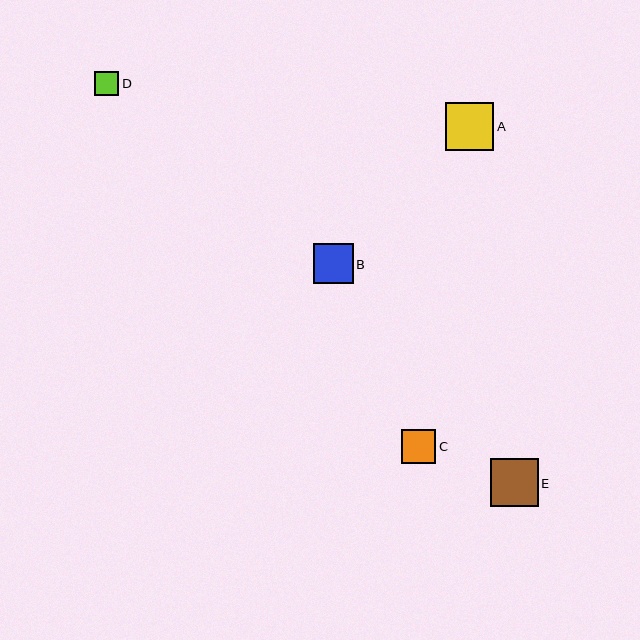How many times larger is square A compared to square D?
Square A is approximately 2.0 times the size of square D.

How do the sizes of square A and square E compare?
Square A and square E are approximately the same size.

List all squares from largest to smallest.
From largest to smallest: A, E, B, C, D.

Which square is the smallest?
Square D is the smallest with a size of approximately 24 pixels.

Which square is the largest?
Square A is the largest with a size of approximately 49 pixels.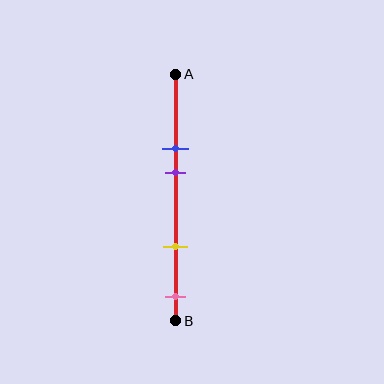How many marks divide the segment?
There are 4 marks dividing the segment.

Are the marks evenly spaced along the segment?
No, the marks are not evenly spaced.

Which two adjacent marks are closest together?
The blue and purple marks are the closest adjacent pair.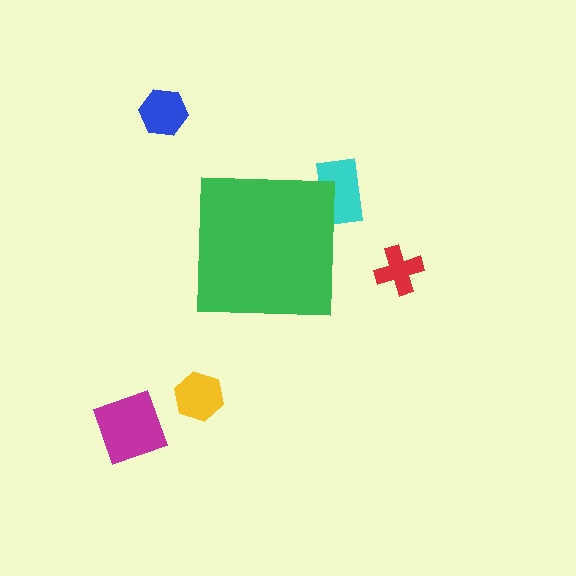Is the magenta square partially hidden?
No, the magenta square is fully visible.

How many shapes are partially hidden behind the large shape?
1 shape is partially hidden.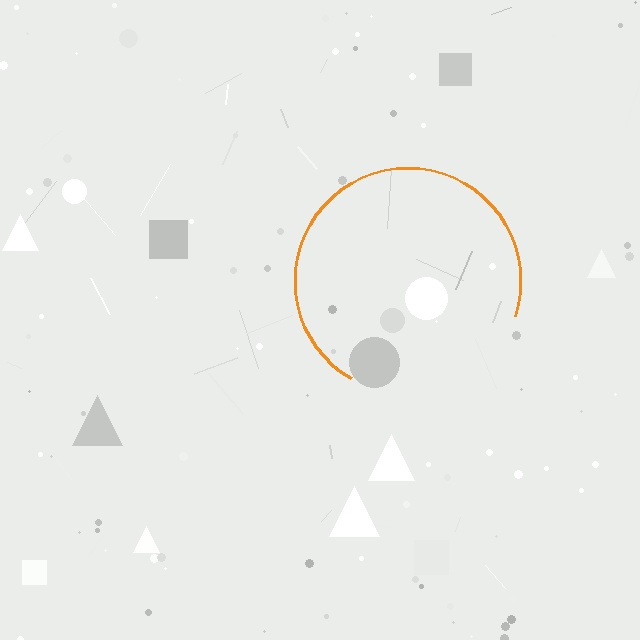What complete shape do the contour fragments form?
The contour fragments form a circle.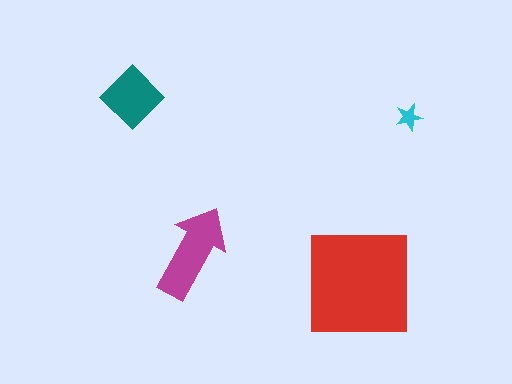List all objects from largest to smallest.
The red square, the magenta arrow, the teal diamond, the cyan star.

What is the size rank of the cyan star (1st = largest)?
4th.